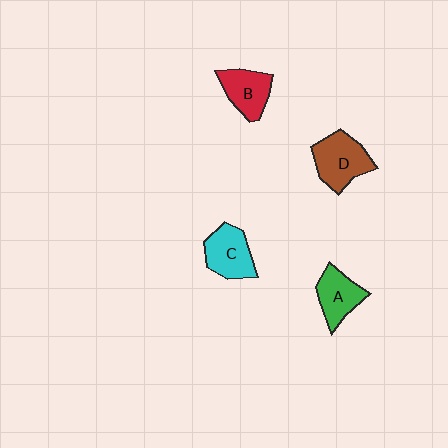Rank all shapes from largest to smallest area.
From largest to smallest: D (brown), C (cyan), B (red), A (green).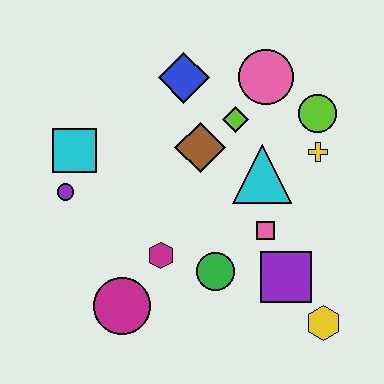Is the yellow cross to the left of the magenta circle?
No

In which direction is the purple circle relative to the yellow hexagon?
The purple circle is to the left of the yellow hexagon.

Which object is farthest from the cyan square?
The yellow hexagon is farthest from the cyan square.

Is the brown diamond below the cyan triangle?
No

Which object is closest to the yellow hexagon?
The purple square is closest to the yellow hexagon.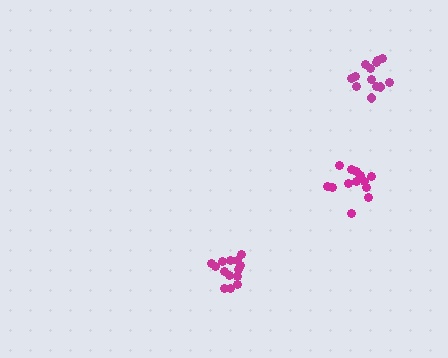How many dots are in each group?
Group 1: 14 dots, Group 2: 13 dots, Group 3: 13 dots (40 total).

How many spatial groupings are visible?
There are 3 spatial groupings.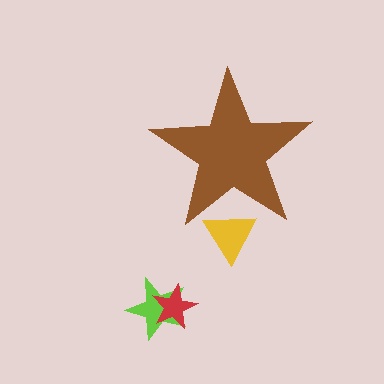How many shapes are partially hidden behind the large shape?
1 shape is partially hidden.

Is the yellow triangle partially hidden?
Yes, the yellow triangle is partially hidden behind the brown star.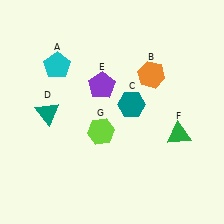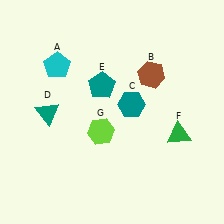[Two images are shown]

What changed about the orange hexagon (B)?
In Image 1, B is orange. In Image 2, it changed to brown.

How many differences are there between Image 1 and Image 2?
There are 2 differences between the two images.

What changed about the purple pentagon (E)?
In Image 1, E is purple. In Image 2, it changed to teal.